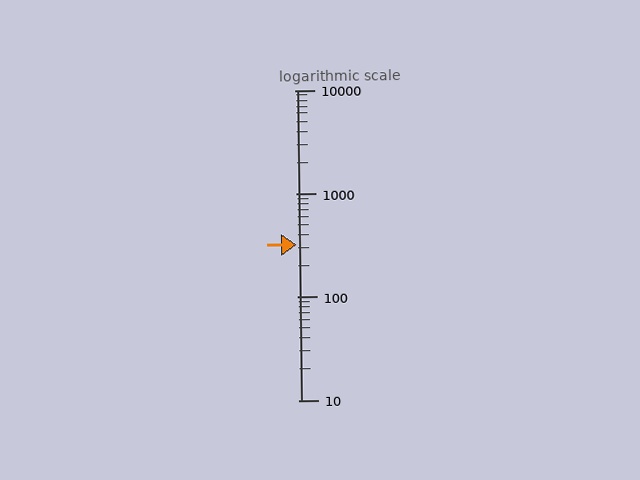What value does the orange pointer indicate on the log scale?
The pointer indicates approximately 320.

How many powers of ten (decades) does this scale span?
The scale spans 3 decades, from 10 to 10000.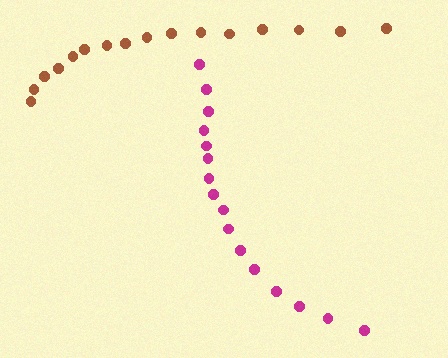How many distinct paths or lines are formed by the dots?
There are 2 distinct paths.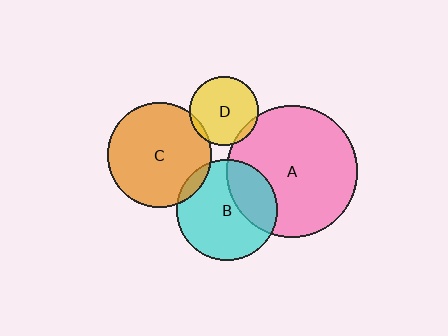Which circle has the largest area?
Circle A (pink).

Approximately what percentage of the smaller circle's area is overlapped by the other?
Approximately 5%.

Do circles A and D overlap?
Yes.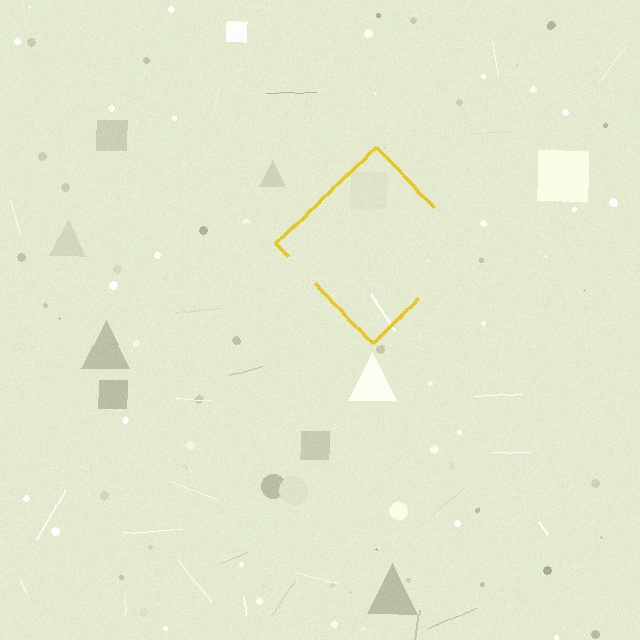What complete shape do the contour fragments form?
The contour fragments form a diamond.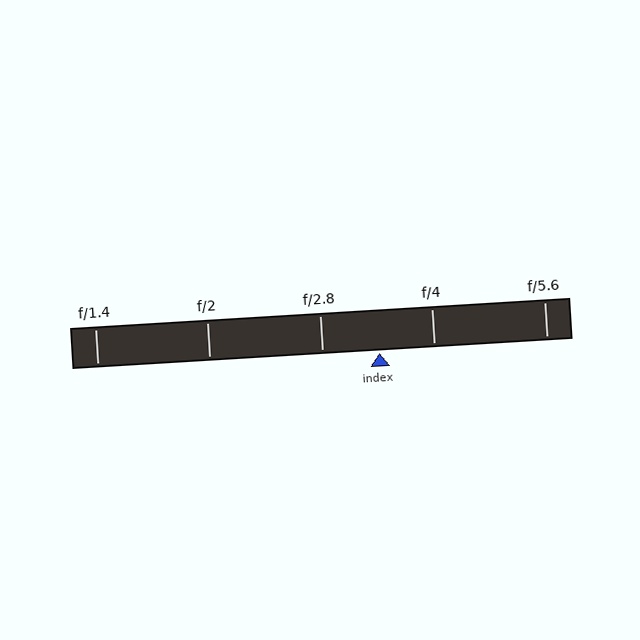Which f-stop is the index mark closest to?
The index mark is closest to f/4.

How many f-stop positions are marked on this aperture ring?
There are 5 f-stop positions marked.